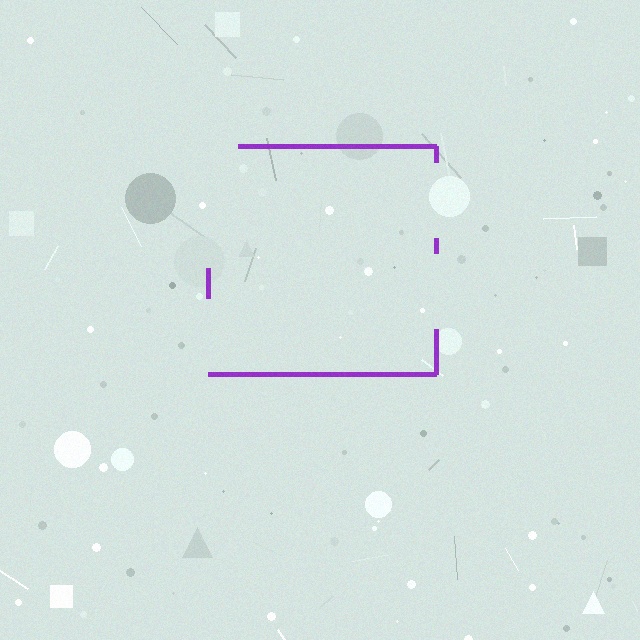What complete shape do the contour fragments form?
The contour fragments form a square.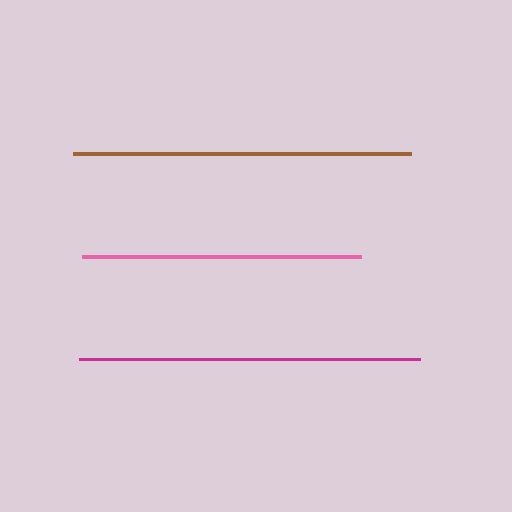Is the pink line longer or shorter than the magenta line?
The magenta line is longer than the pink line.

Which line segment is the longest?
The magenta line is the longest at approximately 341 pixels.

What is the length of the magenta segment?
The magenta segment is approximately 341 pixels long.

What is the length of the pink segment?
The pink segment is approximately 279 pixels long.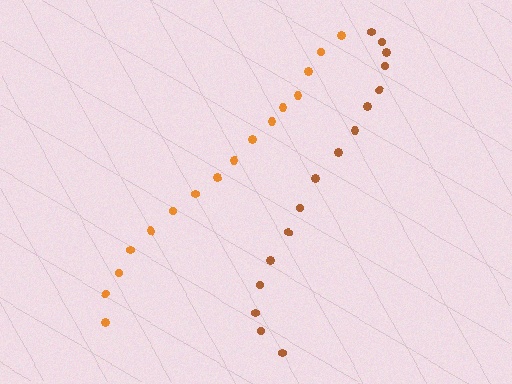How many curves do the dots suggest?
There are 2 distinct paths.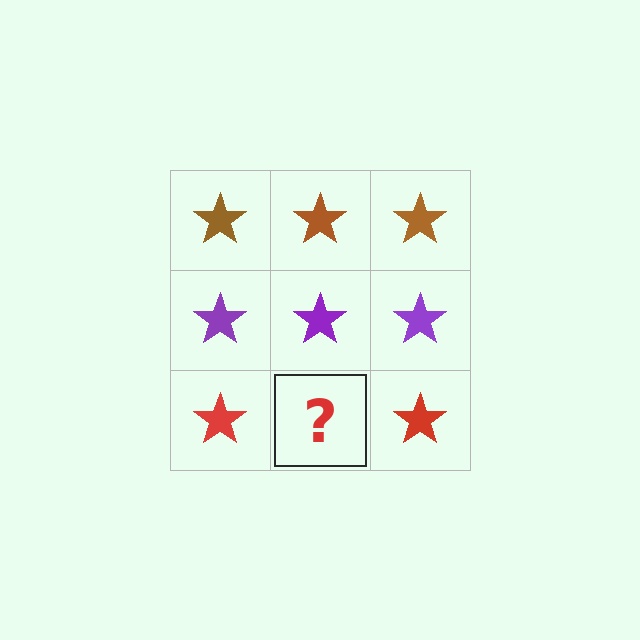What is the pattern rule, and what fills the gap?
The rule is that each row has a consistent color. The gap should be filled with a red star.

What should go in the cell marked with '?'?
The missing cell should contain a red star.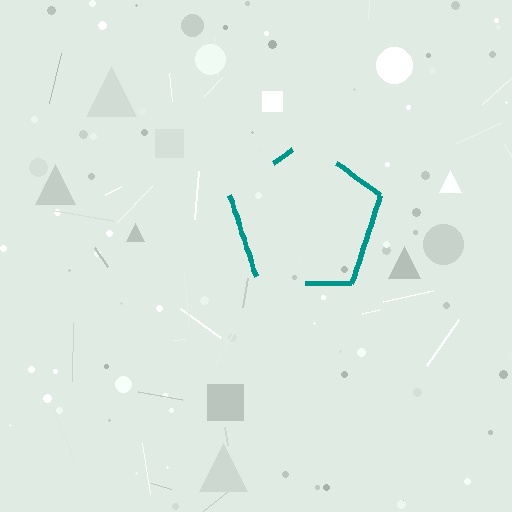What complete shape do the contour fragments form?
The contour fragments form a pentagon.